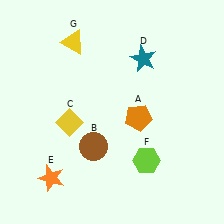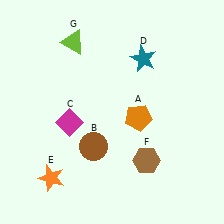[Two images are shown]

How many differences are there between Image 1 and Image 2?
There are 3 differences between the two images.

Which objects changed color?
C changed from yellow to magenta. F changed from lime to brown. G changed from yellow to lime.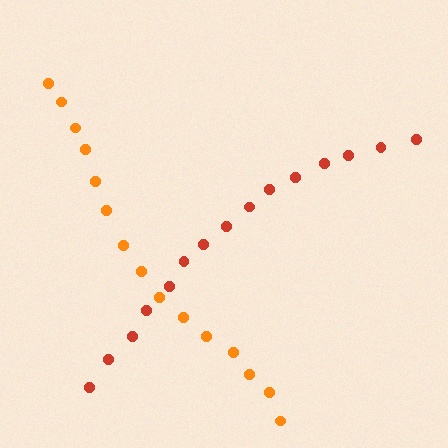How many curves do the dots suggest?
There are 2 distinct paths.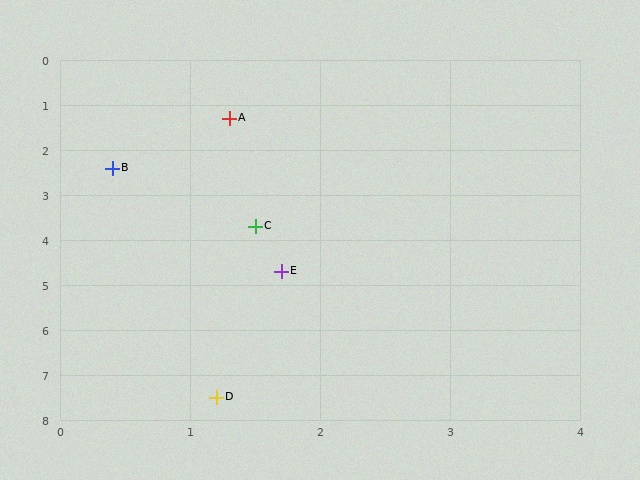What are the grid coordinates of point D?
Point D is at approximately (1.2, 7.5).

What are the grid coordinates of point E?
Point E is at approximately (1.7, 4.7).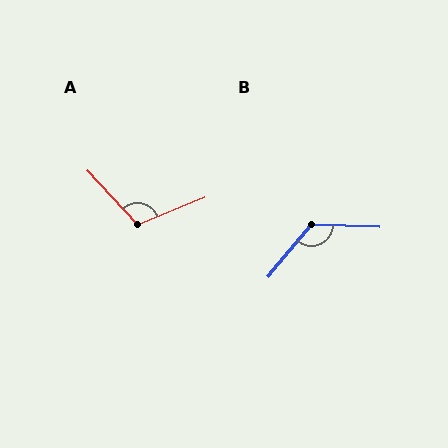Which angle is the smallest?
A, at approximately 111 degrees.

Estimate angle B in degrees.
Approximately 127 degrees.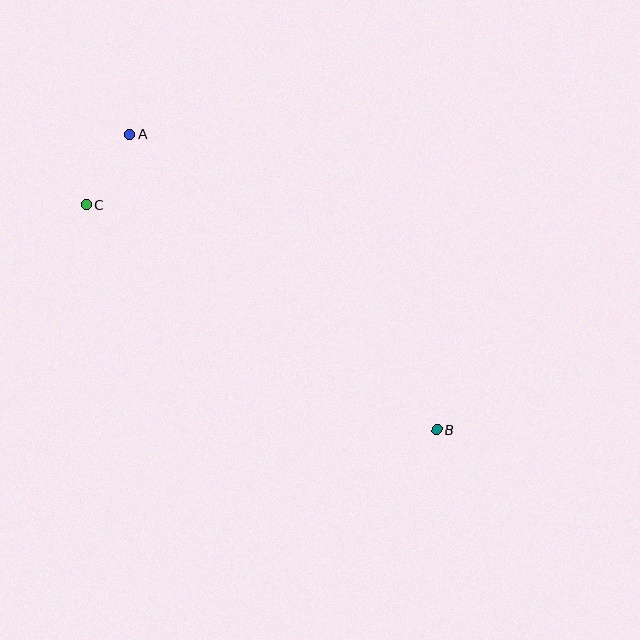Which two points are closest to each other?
Points A and C are closest to each other.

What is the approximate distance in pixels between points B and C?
The distance between B and C is approximately 417 pixels.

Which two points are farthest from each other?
Points A and B are farthest from each other.